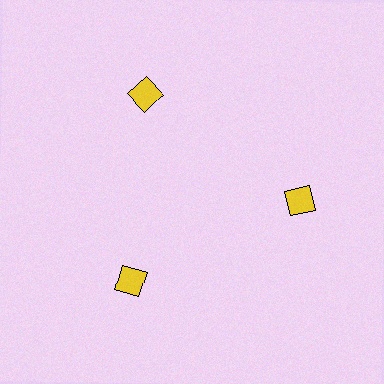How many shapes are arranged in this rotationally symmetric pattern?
There are 3 shapes, arranged in 3 groups of 1.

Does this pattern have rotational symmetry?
Yes, this pattern has 3-fold rotational symmetry. It looks the same after rotating 120 degrees around the center.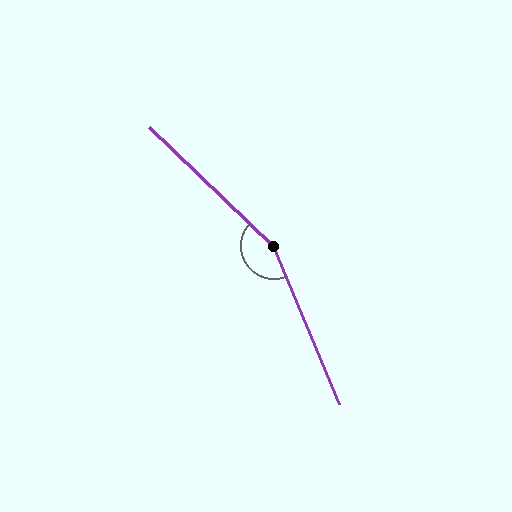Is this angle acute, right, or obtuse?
It is obtuse.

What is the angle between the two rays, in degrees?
Approximately 156 degrees.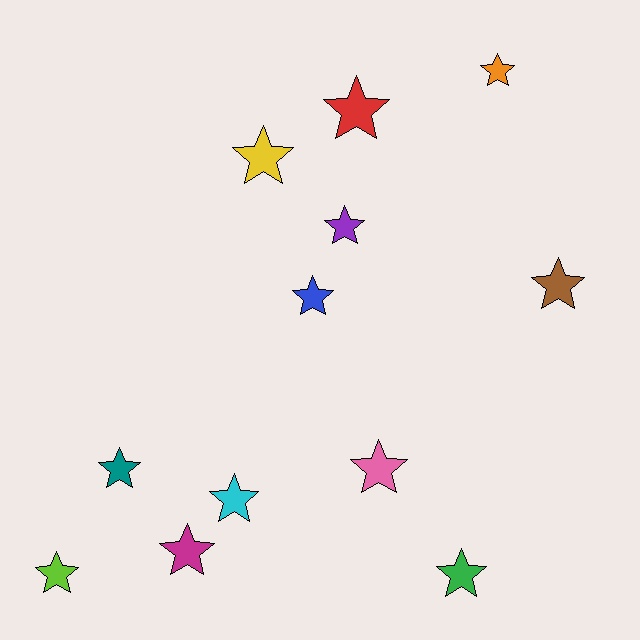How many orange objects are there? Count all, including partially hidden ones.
There is 1 orange object.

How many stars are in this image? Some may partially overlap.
There are 12 stars.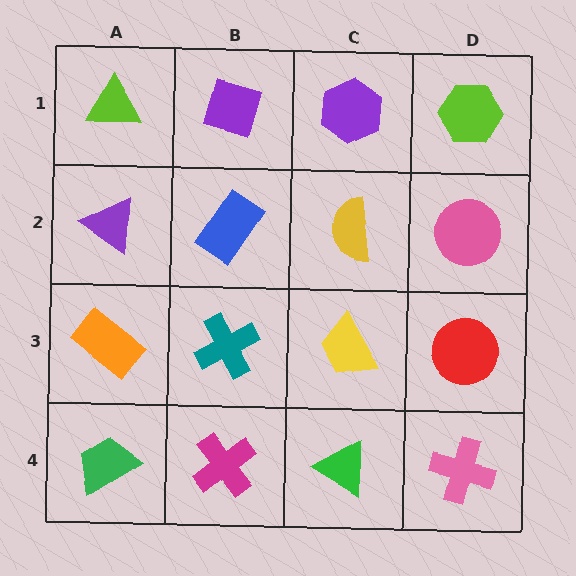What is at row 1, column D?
A lime hexagon.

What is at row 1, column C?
A purple hexagon.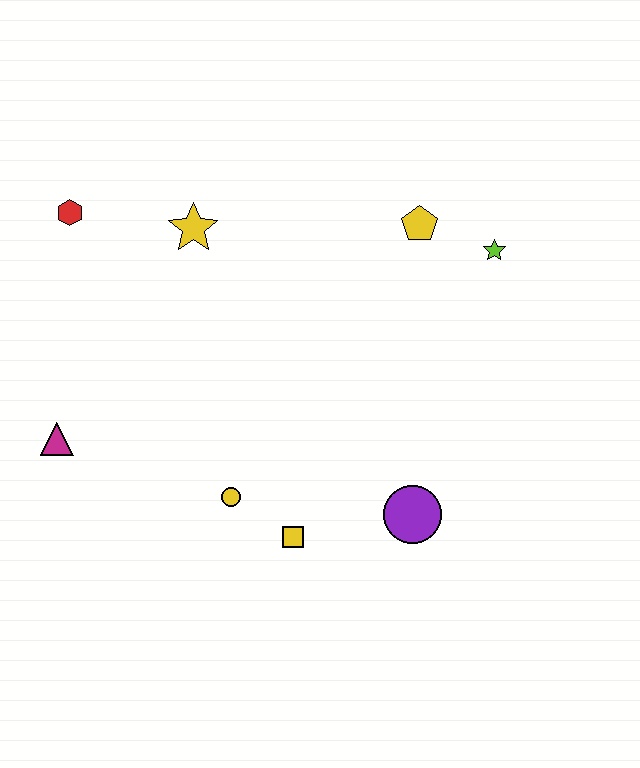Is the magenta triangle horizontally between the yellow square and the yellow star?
No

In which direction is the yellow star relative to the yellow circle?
The yellow star is above the yellow circle.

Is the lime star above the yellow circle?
Yes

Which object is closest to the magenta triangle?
The yellow circle is closest to the magenta triangle.